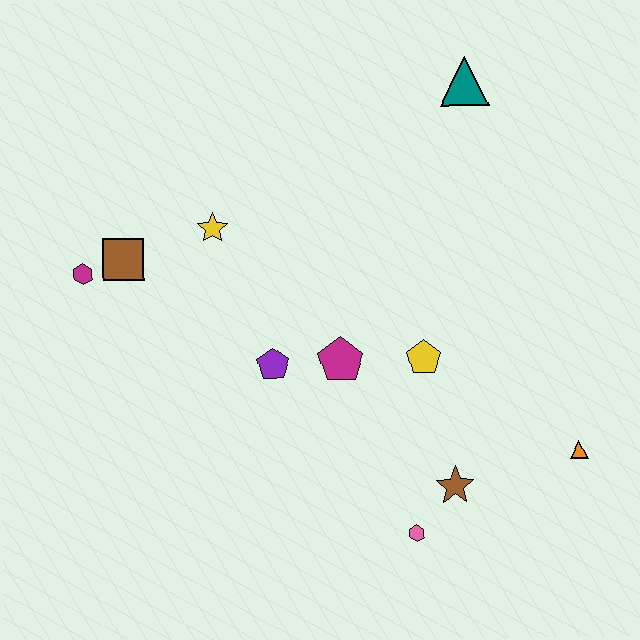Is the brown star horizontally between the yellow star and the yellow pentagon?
No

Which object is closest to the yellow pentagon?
The magenta pentagon is closest to the yellow pentagon.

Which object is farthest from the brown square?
The orange triangle is farthest from the brown square.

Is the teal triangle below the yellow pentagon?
No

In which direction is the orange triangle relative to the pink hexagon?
The orange triangle is to the right of the pink hexagon.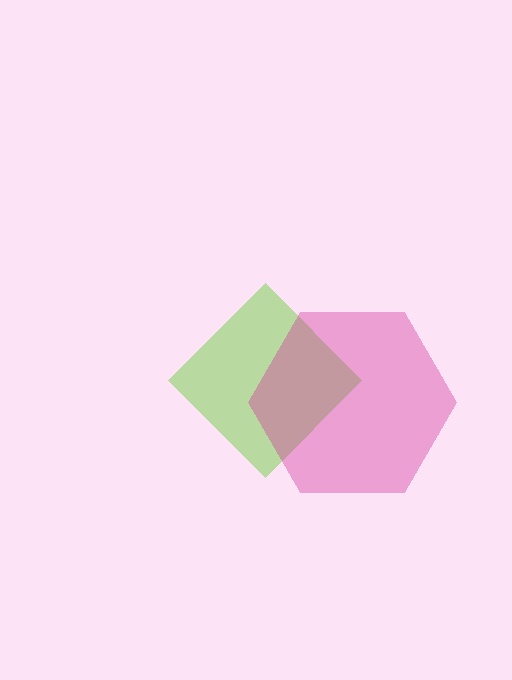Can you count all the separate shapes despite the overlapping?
Yes, there are 2 separate shapes.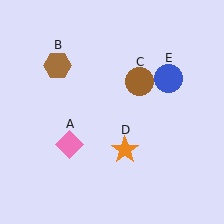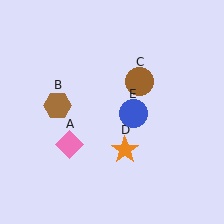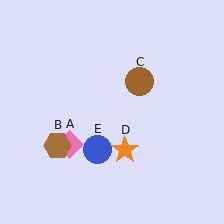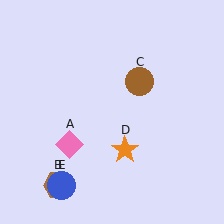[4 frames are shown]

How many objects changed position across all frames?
2 objects changed position: brown hexagon (object B), blue circle (object E).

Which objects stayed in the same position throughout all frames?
Pink diamond (object A) and brown circle (object C) and orange star (object D) remained stationary.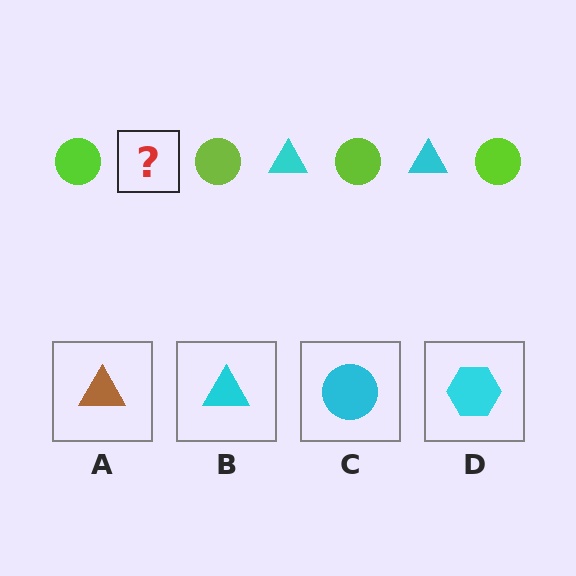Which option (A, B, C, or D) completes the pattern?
B.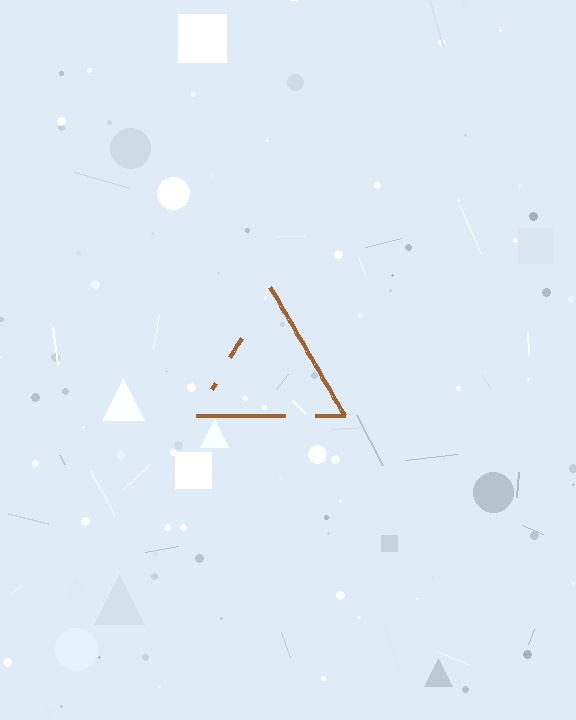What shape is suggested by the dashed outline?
The dashed outline suggests a triangle.